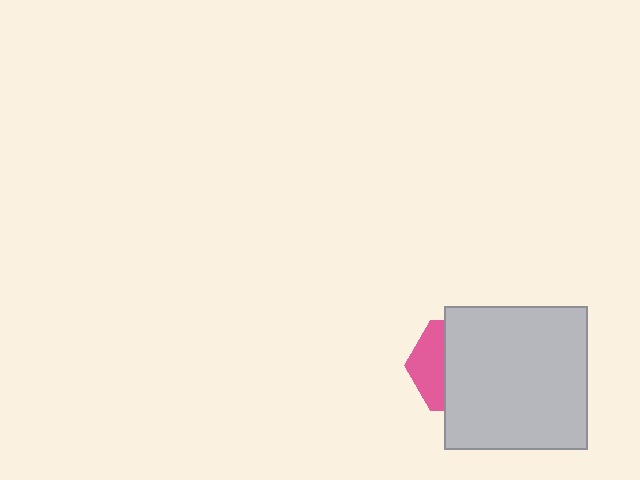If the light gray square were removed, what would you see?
You would see the complete pink hexagon.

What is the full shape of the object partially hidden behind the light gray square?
The partially hidden object is a pink hexagon.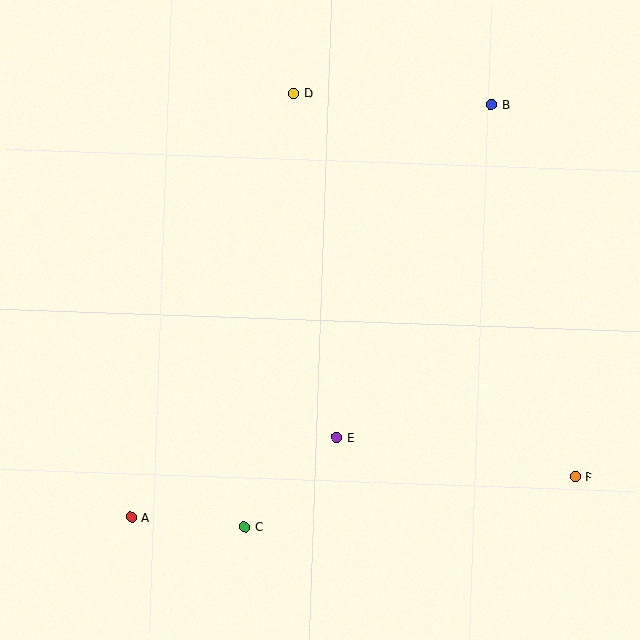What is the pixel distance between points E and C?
The distance between E and C is 128 pixels.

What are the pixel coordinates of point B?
Point B is at (492, 105).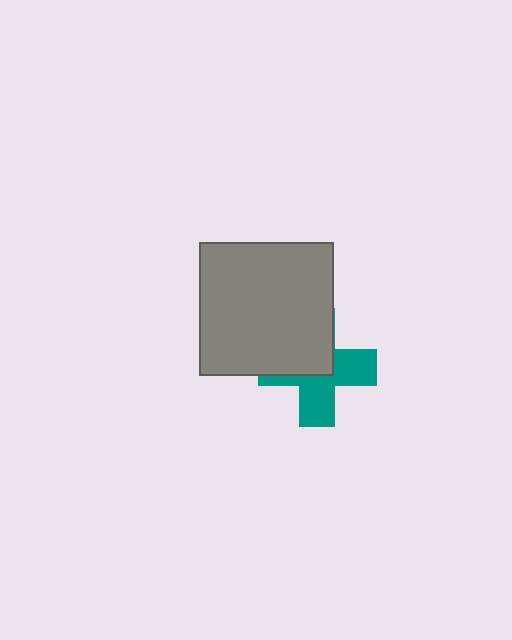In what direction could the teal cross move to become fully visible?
The teal cross could move toward the lower-right. That would shift it out from behind the gray square entirely.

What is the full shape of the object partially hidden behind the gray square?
The partially hidden object is a teal cross.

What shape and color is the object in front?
The object in front is a gray square.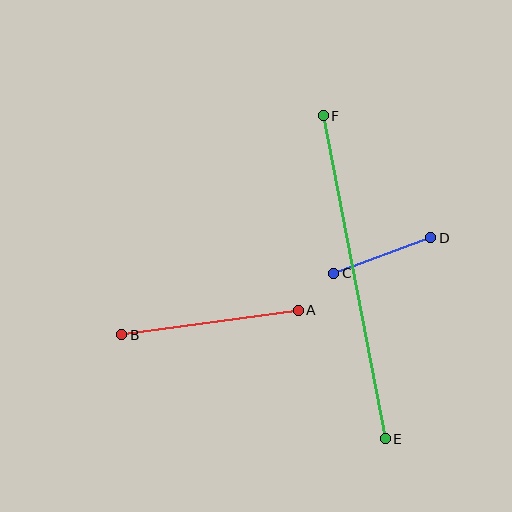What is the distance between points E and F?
The distance is approximately 329 pixels.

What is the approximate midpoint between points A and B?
The midpoint is at approximately (210, 322) pixels.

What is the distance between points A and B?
The distance is approximately 178 pixels.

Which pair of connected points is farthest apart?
Points E and F are farthest apart.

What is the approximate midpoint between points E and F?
The midpoint is at approximately (354, 277) pixels.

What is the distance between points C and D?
The distance is approximately 103 pixels.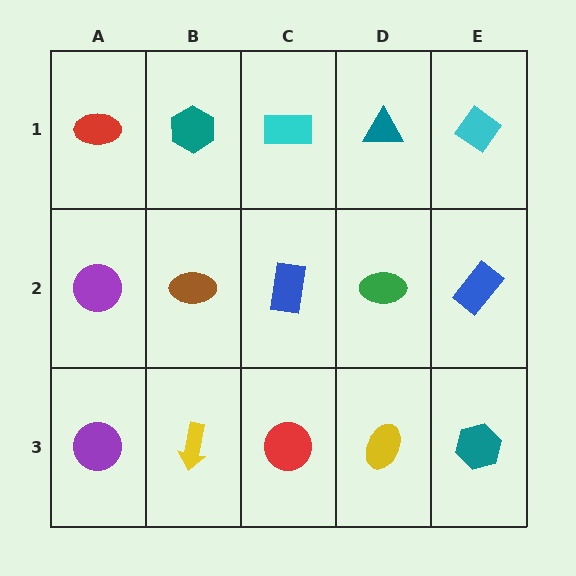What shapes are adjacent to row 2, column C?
A cyan rectangle (row 1, column C), a red circle (row 3, column C), a brown ellipse (row 2, column B), a green ellipse (row 2, column D).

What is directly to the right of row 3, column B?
A red circle.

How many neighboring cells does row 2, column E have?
3.